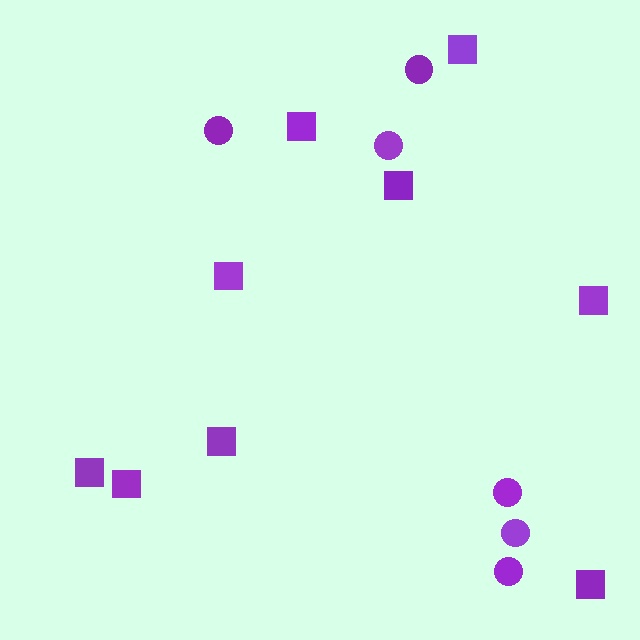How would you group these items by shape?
There are 2 groups: one group of squares (9) and one group of circles (6).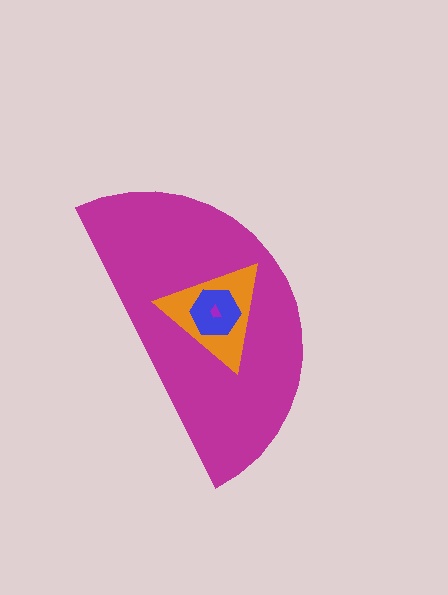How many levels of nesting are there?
4.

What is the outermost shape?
The magenta semicircle.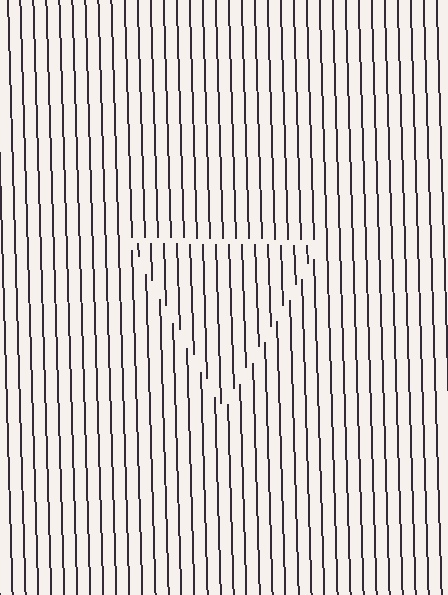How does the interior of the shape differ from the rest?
The interior of the shape contains the same grating, shifted by half a period — the contour is defined by the phase discontinuity where line-ends from the inner and outer gratings abut.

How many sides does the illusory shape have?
3 sides — the line-ends trace a triangle.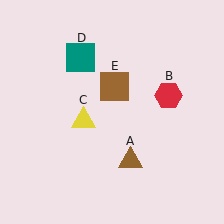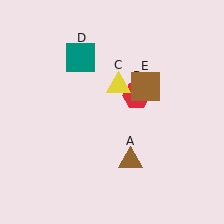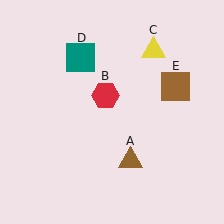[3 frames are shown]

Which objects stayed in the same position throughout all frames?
Brown triangle (object A) and teal square (object D) remained stationary.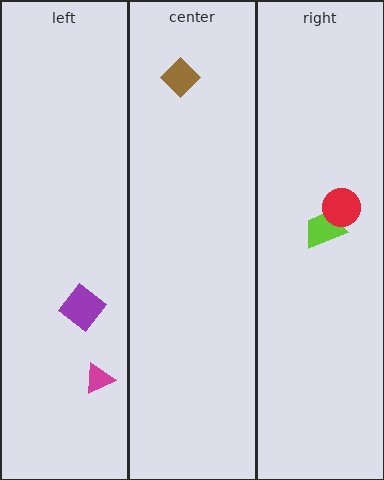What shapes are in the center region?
The brown diamond.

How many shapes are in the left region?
2.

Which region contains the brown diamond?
The center region.